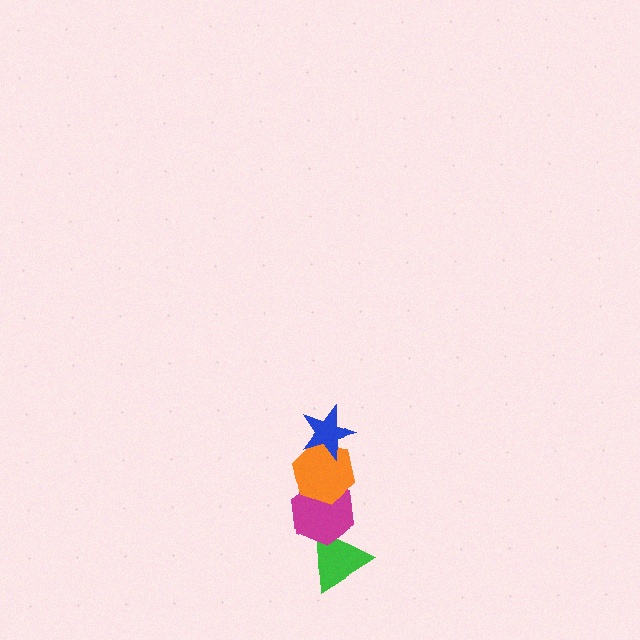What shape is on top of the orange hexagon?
The blue star is on top of the orange hexagon.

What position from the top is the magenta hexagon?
The magenta hexagon is 3rd from the top.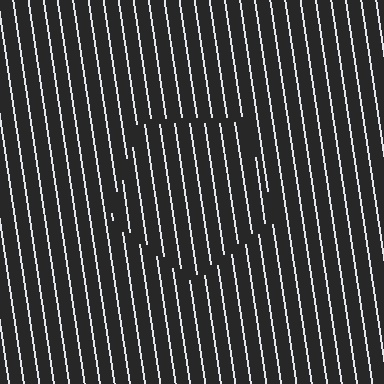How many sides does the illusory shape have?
5 sides — the line-ends trace a pentagon.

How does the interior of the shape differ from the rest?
The interior of the shape contains the same grating, shifted by half a period — the contour is defined by the phase discontinuity where line-ends from the inner and outer gratings abut.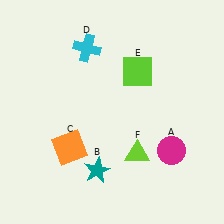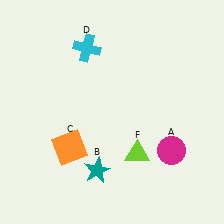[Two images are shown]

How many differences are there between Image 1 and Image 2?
There is 1 difference between the two images.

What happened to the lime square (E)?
The lime square (E) was removed in Image 2. It was in the top-right area of Image 1.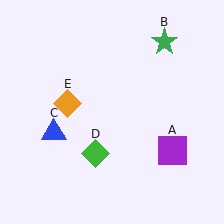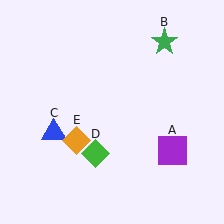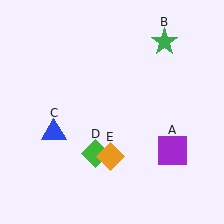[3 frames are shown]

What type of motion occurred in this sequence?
The orange diamond (object E) rotated counterclockwise around the center of the scene.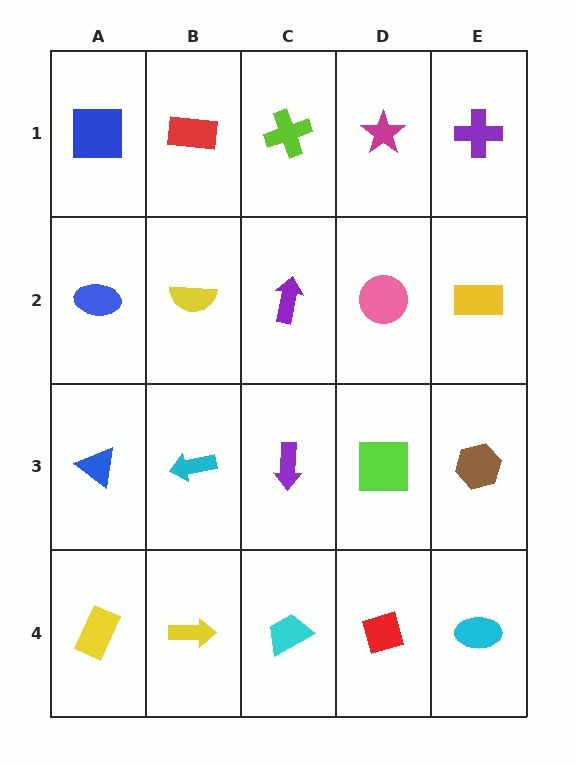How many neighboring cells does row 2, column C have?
4.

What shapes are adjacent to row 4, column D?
A lime square (row 3, column D), a cyan trapezoid (row 4, column C), a cyan ellipse (row 4, column E).